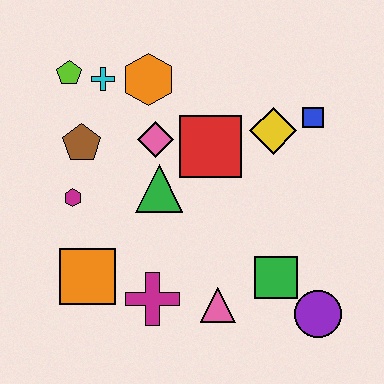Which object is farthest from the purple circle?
The lime pentagon is farthest from the purple circle.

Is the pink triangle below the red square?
Yes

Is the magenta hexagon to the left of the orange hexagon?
Yes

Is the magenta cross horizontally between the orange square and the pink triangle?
Yes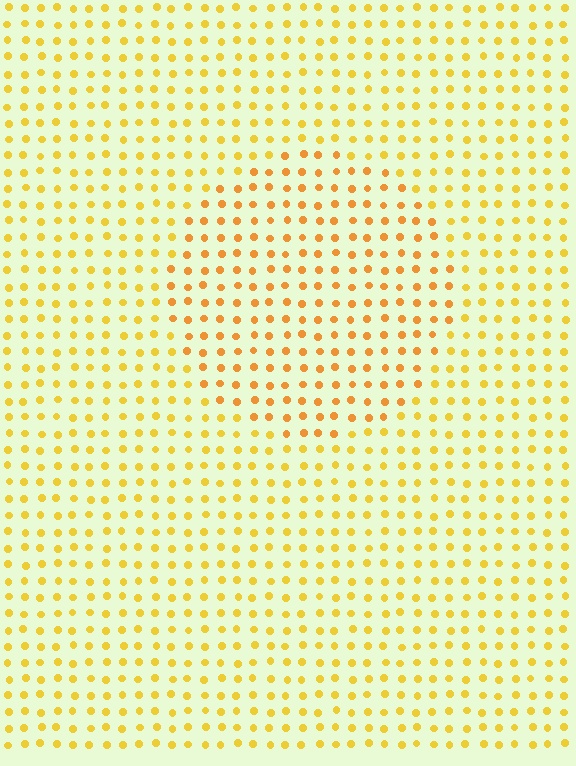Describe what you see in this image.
The image is filled with small yellow elements in a uniform arrangement. A circle-shaped region is visible where the elements are tinted to a slightly different hue, forming a subtle color boundary.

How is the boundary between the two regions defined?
The boundary is defined purely by a slight shift in hue (about 19 degrees). Spacing, size, and orientation are identical on both sides.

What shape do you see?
I see a circle.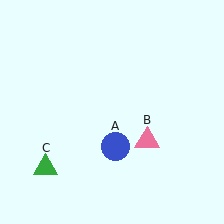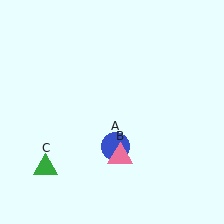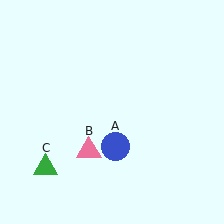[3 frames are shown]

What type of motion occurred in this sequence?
The pink triangle (object B) rotated clockwise around the center of the scene.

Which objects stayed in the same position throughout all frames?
Blue circle (object A) and green triangle (object C) remained stationary.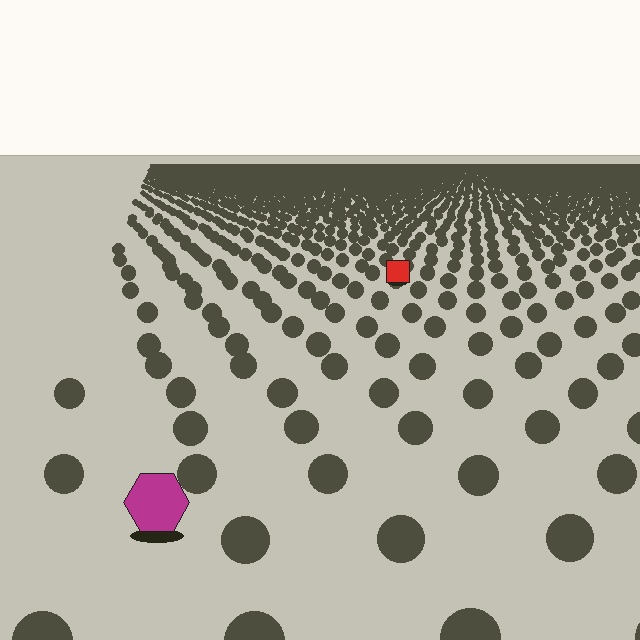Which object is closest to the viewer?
The magenta hexagon is closest. The texture marks near it are larger and more spread out.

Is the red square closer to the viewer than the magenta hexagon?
No. The magenta hexagon is closer — you can tell from the texture gradient: the ground texture is coarser near it.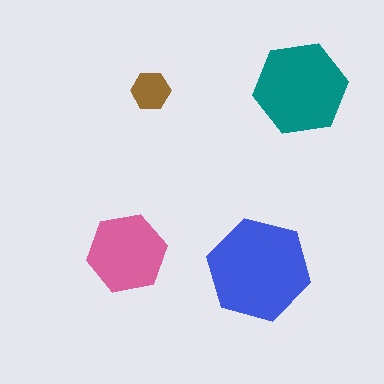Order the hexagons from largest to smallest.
the blue one, the teal one, the pink one, the brown one.